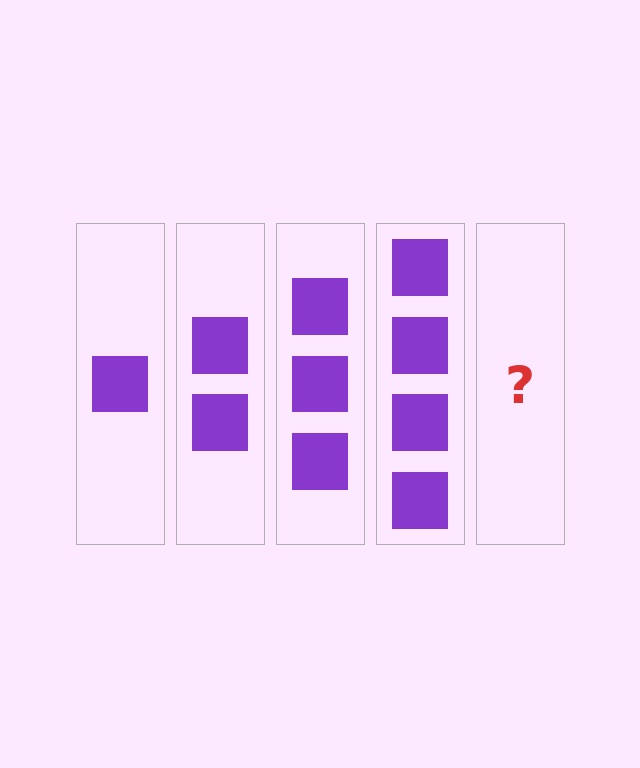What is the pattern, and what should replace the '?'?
The pattern is that each step adds one more square. The '?' should be 5 squares.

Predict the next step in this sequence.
The next step is 5 squares.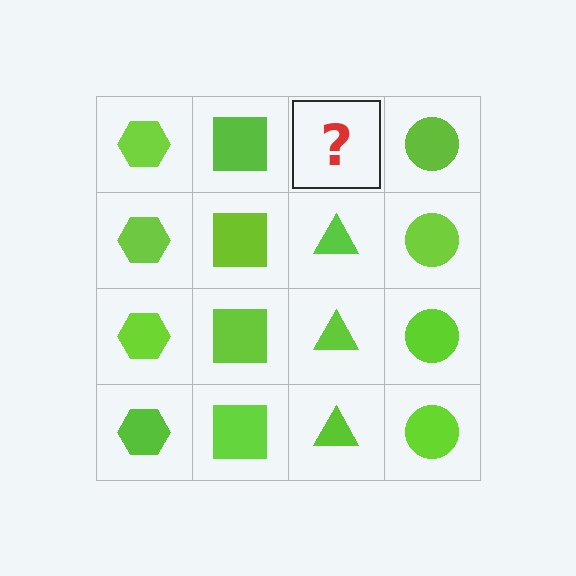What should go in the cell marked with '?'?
The missing cell should contain a lime triangle.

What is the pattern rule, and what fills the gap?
The rule is that each column has a consistent shape. The gap should be filled with a lime triangle.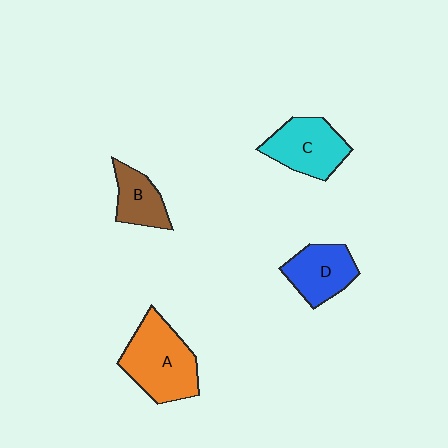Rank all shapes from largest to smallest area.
From largest to smallest: A (orange), C (cyan), D (blue), B (brown).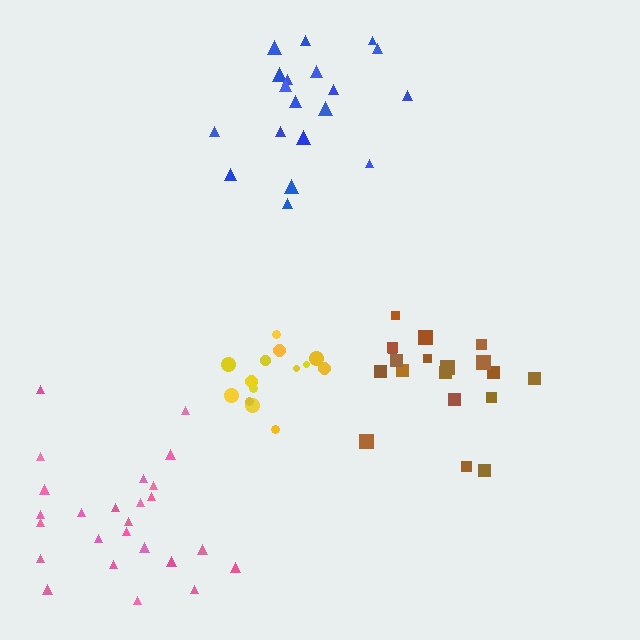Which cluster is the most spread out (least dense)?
Blue.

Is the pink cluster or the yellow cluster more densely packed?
Yellow.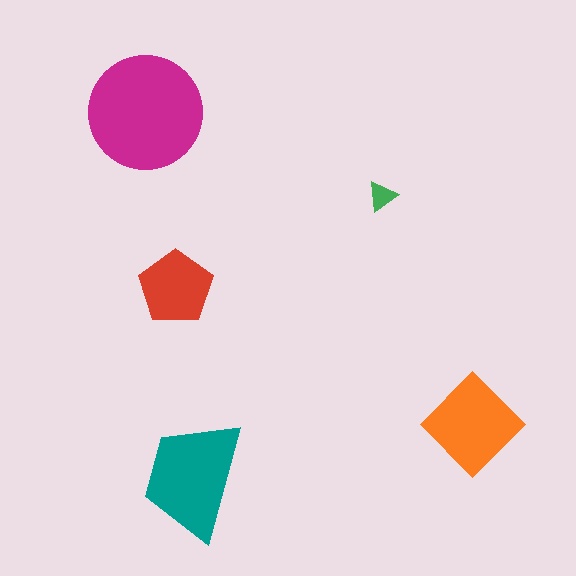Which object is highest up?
The magenta circle is topmost.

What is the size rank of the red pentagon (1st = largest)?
4th.